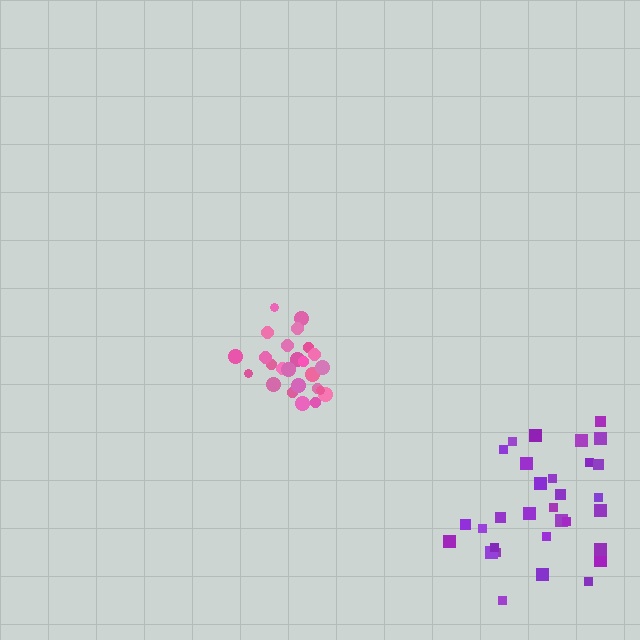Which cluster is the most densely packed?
Pink.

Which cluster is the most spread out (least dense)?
Purple.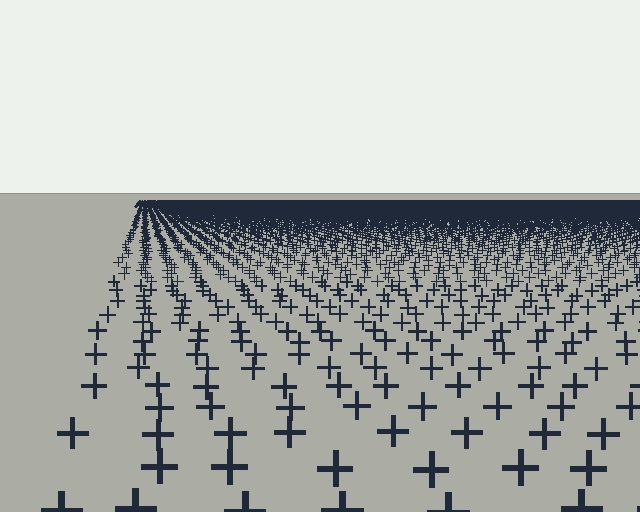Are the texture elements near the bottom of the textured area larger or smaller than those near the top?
Larger. Near the bottom, elements are closer to the viewer and appear at a bigger on-screen size.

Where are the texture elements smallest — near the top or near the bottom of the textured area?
Near the top.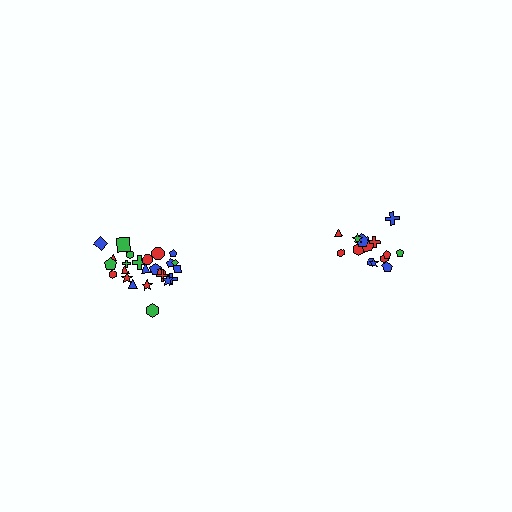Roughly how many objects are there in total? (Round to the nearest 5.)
Roughly 40 objects in total.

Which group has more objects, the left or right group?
The left group.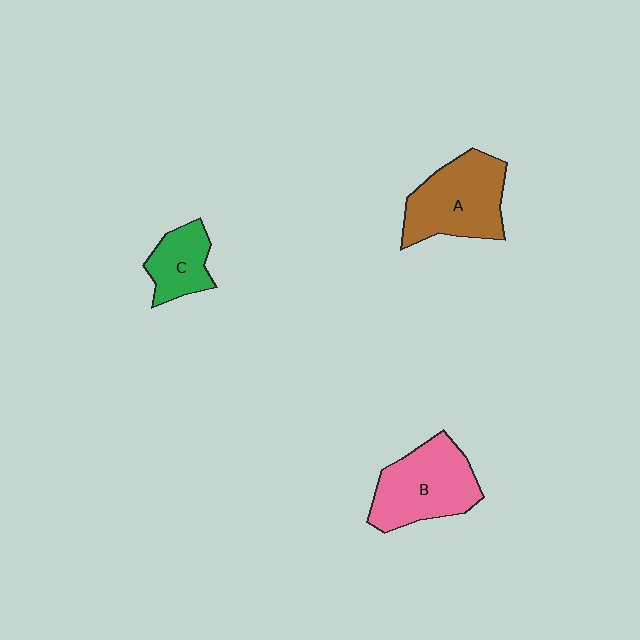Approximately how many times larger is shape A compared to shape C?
Approximately 1.8 times.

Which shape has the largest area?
Shape A (brown).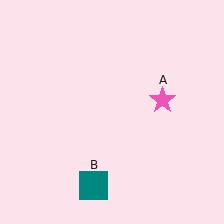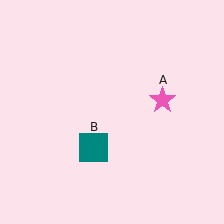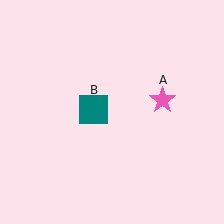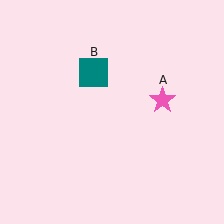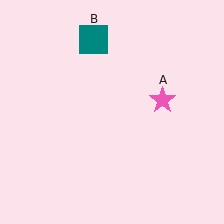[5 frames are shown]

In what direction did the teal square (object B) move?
The teal square (object B) moved up.